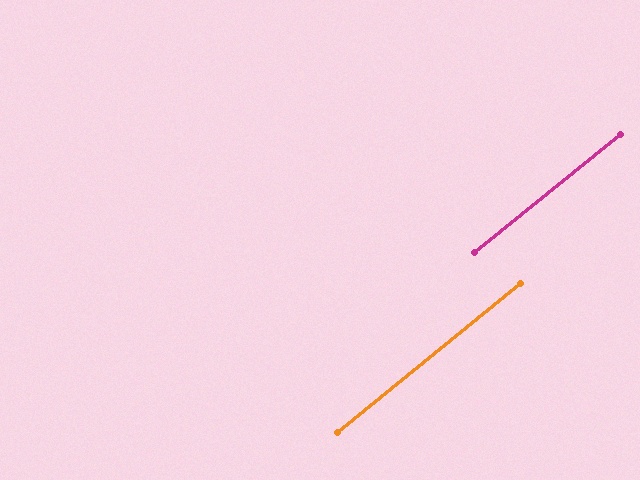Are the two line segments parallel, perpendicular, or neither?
Parallel — their directions differ by only 0.3°.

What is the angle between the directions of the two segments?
Approximately 0 degrees.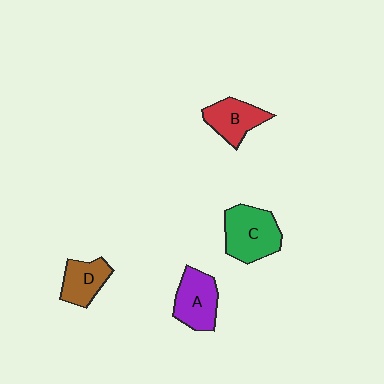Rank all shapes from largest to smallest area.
From largest to smallest: C (green), A (purple), B (red), D (brown).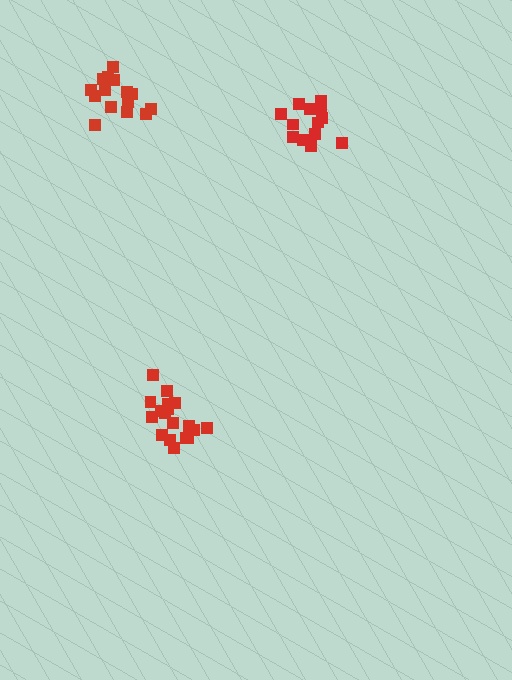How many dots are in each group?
Group 1: 18 dots, Group 2: 13 dots, Group 3: 15 dots (46 total).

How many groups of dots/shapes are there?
There are 3 groups.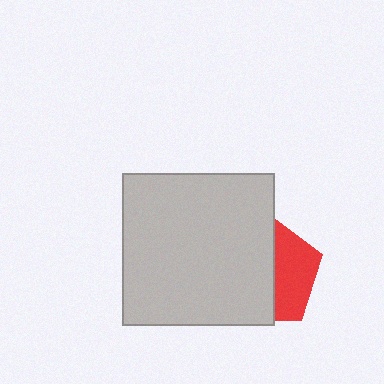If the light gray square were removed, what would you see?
You would see the complete red pentagon.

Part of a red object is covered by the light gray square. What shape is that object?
It is a pentagon.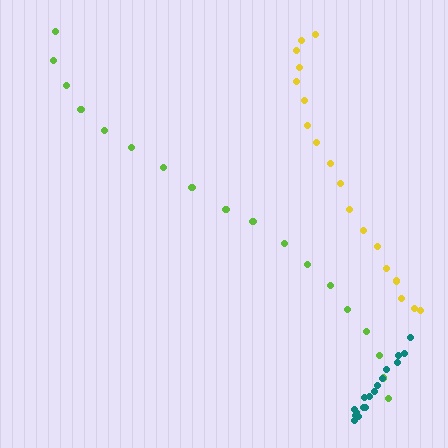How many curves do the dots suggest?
There are 3 distinct paths.